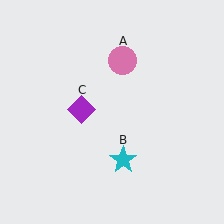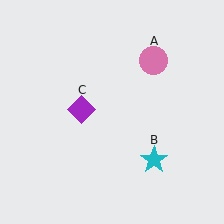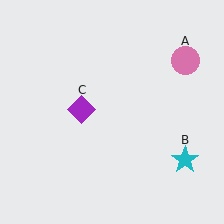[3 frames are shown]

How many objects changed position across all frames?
2 objects changed position: pink circle (object A), cyan star (object B).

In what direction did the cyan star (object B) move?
The cyan star (object B) moved right.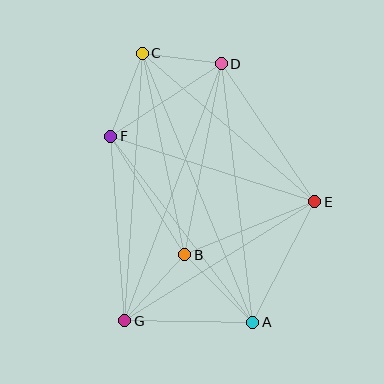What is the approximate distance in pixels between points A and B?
The distance between A and B is approximately 96 pixels.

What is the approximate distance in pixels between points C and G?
The distance between C and G is approximately 268 pixels.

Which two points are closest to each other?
Points C and D are closest to each other.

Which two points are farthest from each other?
Points A and C are farthest from each other.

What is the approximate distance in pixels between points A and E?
The distance between A and E is approximately 136 pixels.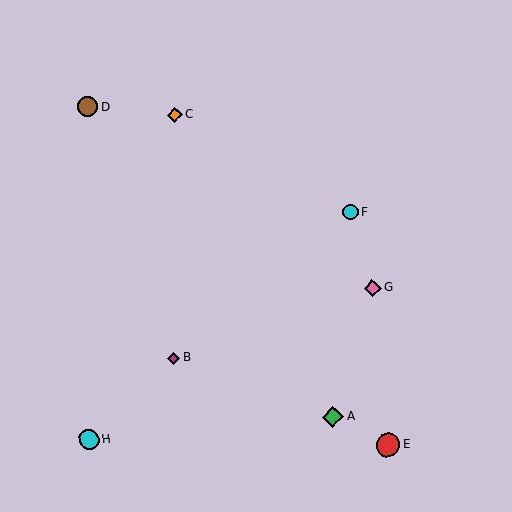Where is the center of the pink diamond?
The center of the pink diamond is at (372, 288).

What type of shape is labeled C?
Shape C is an orange diamond.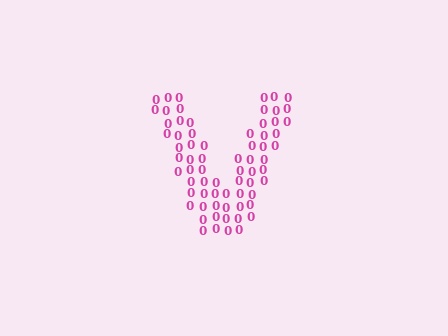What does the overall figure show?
The overall figure shows the letter V.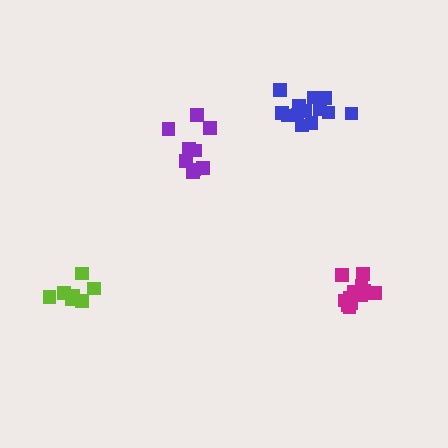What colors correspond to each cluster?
The clusters are colored: purple, magenta, lime, blue.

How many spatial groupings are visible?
There are 4 spatial groupings.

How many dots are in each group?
Group 1: 9 dots, Group 2: 12 dots, Group 3: 7 dots, Group 4: 13 dots (41 total).